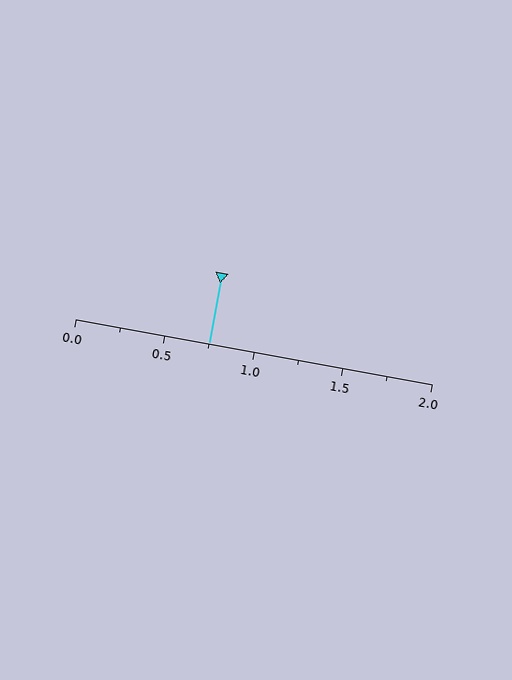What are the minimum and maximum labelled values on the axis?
The axis runs from 0.0 to 2.0.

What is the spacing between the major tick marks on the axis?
The major ticks are spaced 0.5 apart.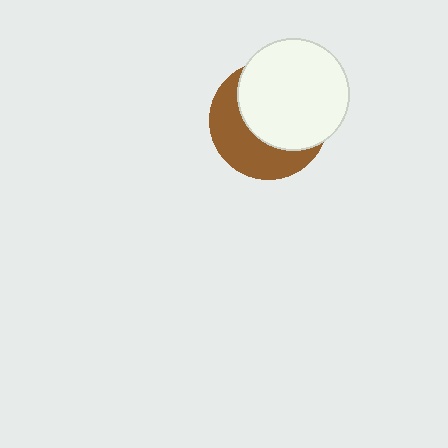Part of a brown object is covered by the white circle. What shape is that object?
It is a circle.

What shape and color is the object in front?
The object in front is a white circle.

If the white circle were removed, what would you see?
You would see the complete brown circle.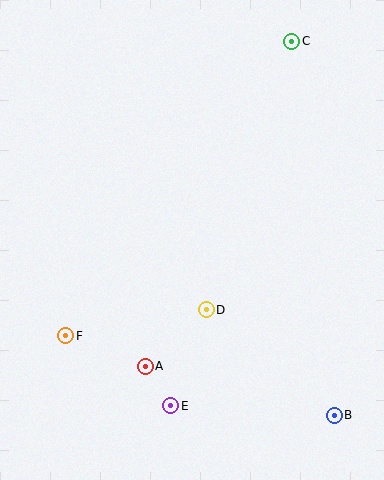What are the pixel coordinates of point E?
Point E is at (171, 406).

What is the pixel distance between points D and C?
The distance between D and C is 281 pixels.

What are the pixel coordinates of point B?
Point B is at (334, 415).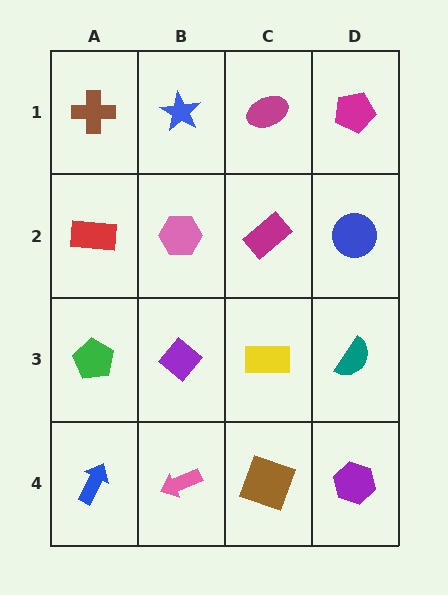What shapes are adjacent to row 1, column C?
A magenta rectangle (row 2, column C), a blue star (row 1, column B), a magenta pentagon (row 1, column D).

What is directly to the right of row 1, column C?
A magenta pentagon.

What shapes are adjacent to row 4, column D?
A teal semicircle (row 3, column D), a brown square (row 4, column C).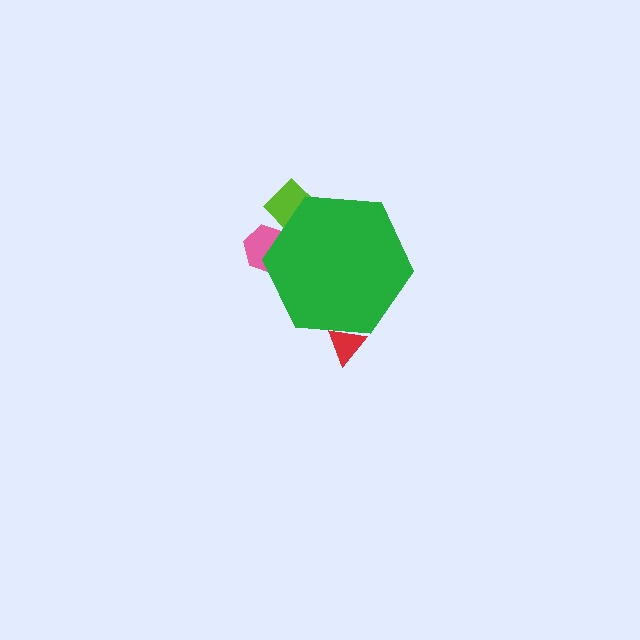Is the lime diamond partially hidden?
Yes, the lime diamond is partially hidden behind the green hexagon.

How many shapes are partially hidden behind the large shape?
3 shapes are partially hidden.